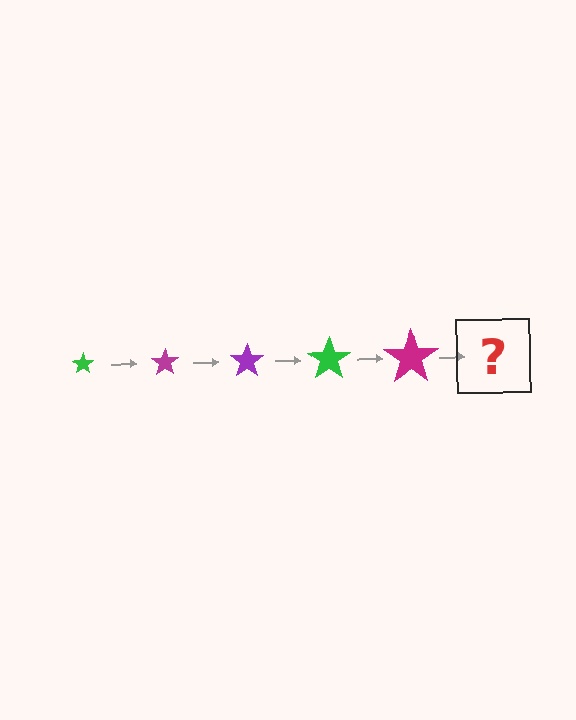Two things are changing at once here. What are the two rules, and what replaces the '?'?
The two rules are that the star grows larger each step and the color cycles through green, magenta, and purple. The '?' should be a purple star, larger than the previous one.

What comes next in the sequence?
The next element should be a purple star, larger than the previous one.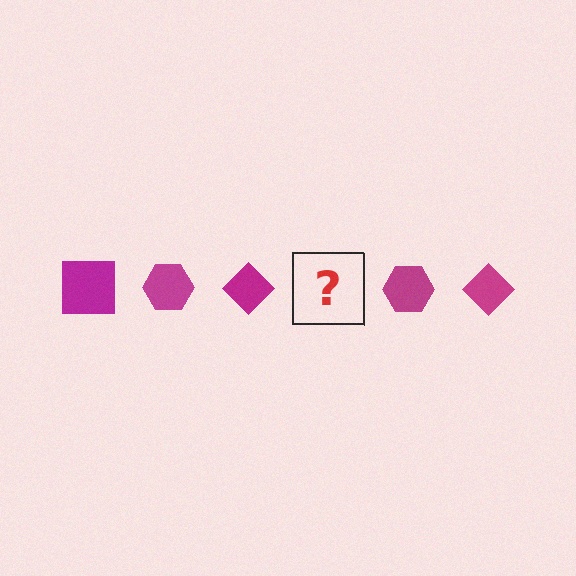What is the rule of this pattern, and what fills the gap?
The rule is that the pattern cycles through square, hexagon, diamond shapes in magenta. The gap should be filled with a magenta square.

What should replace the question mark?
The question mark should be replaced with a magenta square.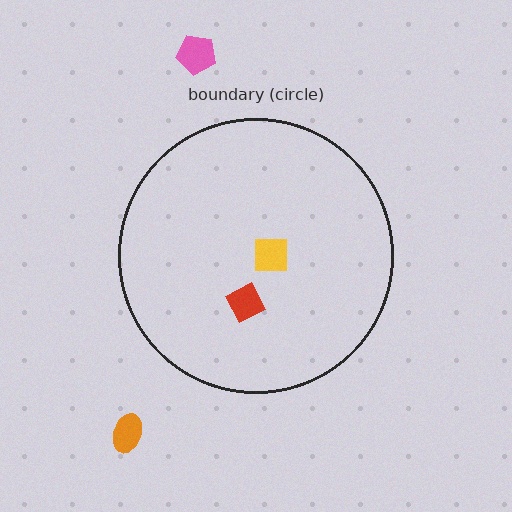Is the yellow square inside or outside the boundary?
Inside.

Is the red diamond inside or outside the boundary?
Inside.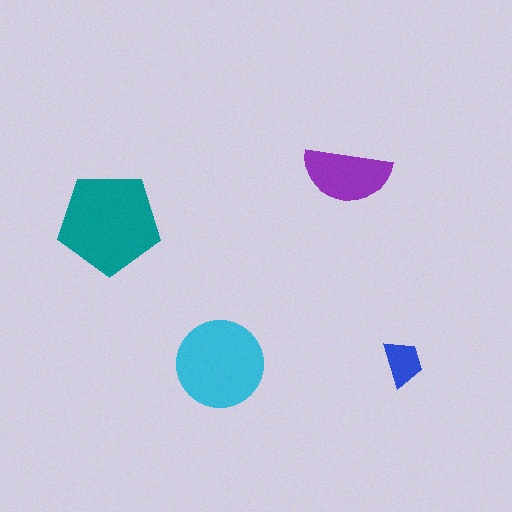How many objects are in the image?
There are 4 objects in the image.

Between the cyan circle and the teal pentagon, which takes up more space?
The teal pentagon.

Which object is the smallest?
The blue trapezoid.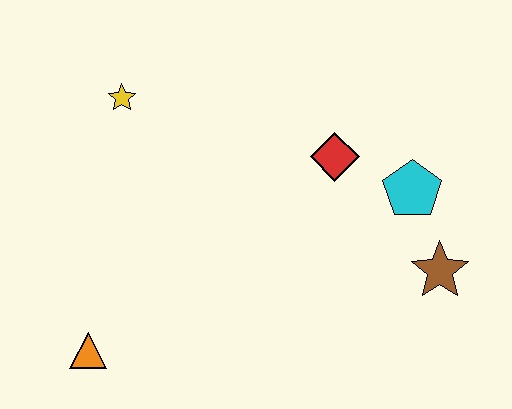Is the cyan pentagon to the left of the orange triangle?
No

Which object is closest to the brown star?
The cyan pentagon is closest to the brown star.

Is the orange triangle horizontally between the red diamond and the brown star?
No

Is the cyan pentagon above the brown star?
Yes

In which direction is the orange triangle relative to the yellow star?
The orange triangle is below the yellow star.